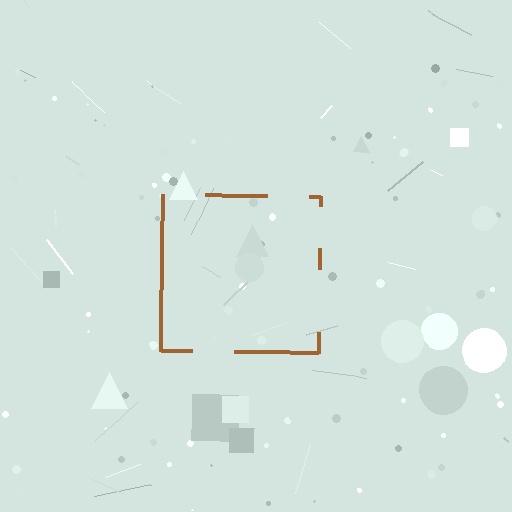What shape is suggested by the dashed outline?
The dashed outline suggests a square.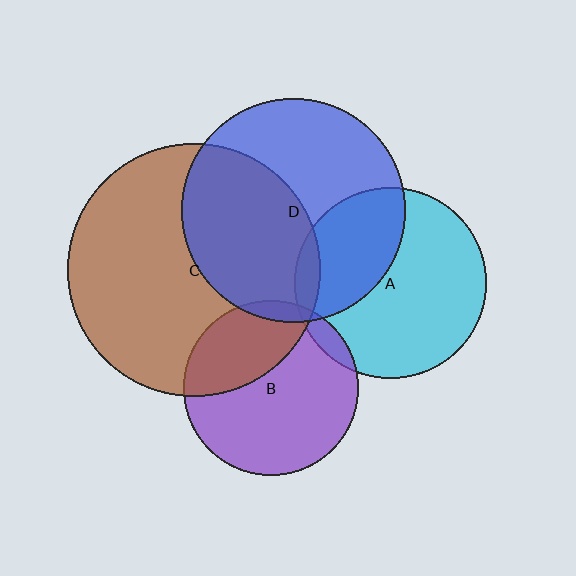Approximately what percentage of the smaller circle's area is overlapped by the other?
Approximately 5%.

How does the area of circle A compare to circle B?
Approximately 1.2 times.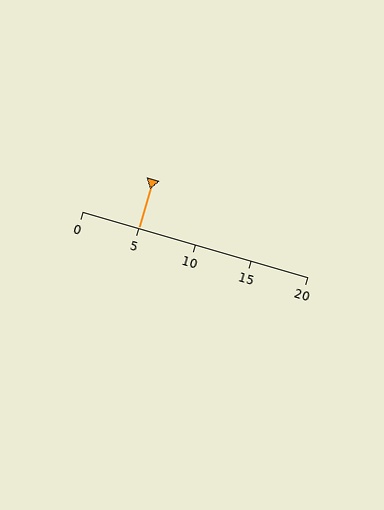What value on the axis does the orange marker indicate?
The marker indicates approximately 5.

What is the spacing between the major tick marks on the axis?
The major ticks are spaced 5 apart.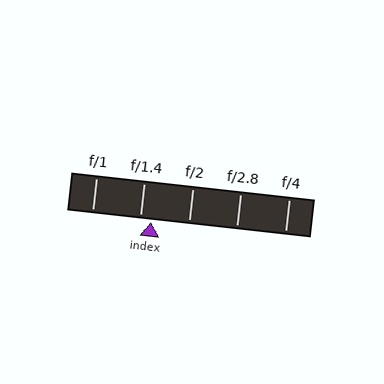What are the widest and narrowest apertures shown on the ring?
The widest aperture shown is f/1 and the narrowest is f/4.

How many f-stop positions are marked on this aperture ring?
There are 5 f-stop positions marked.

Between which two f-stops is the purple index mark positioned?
The index mark is between f/1.4 and f/2.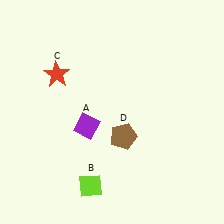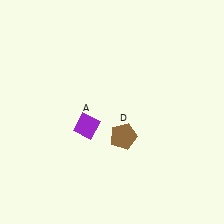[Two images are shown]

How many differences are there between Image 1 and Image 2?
There are 2 differences between the two images.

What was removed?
The lime diamond (B), the red star (C) were removed in Image 2.